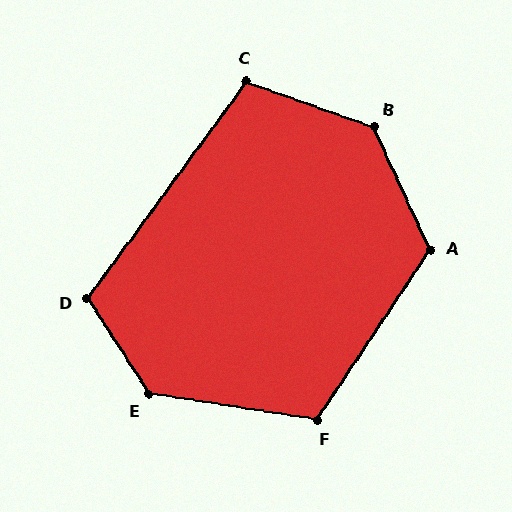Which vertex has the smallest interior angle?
C, at approximately 107 degrees.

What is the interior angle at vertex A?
Approximately 121 degrees (obtuse).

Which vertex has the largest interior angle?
B, at approximately 134 degrees.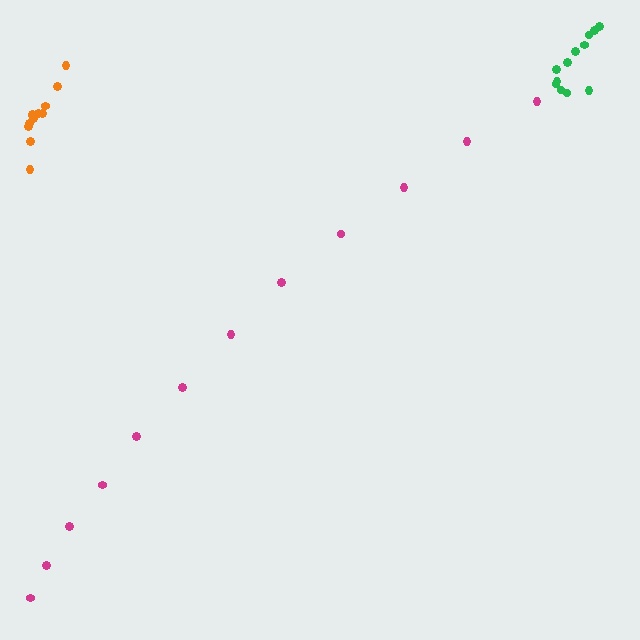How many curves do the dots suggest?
There are 3 distinct paths.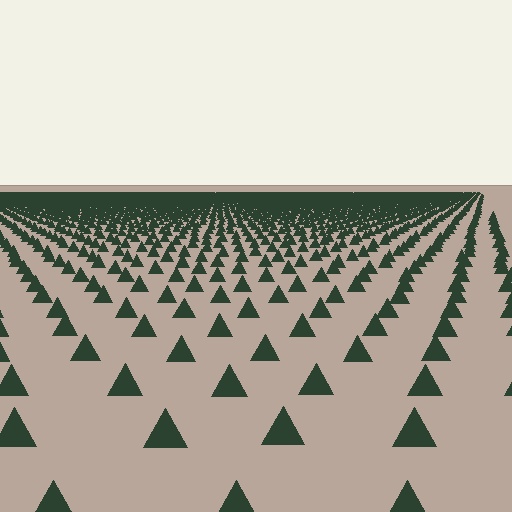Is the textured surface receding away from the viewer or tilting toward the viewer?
The surface is receding away from the viewer. Texture elements get smaller and denser toward the top.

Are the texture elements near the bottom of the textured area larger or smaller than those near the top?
Larger. Near the bottom, elements are closer to the viewer and appear at a bigger on-screen size.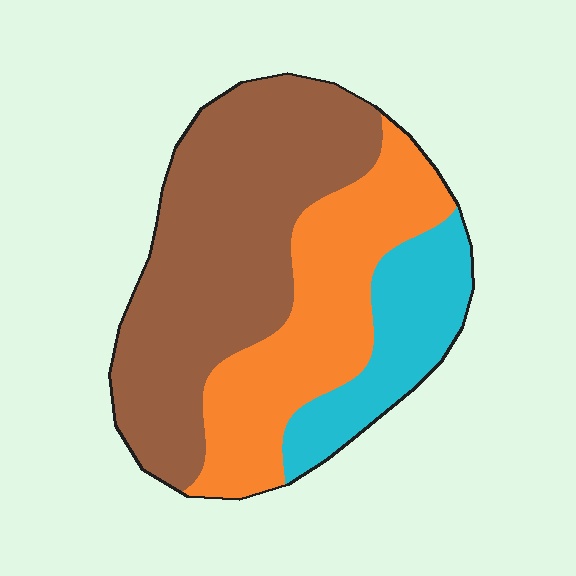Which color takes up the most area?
Brown, at roughly 50%.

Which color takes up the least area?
Cyan, at roughly 20%.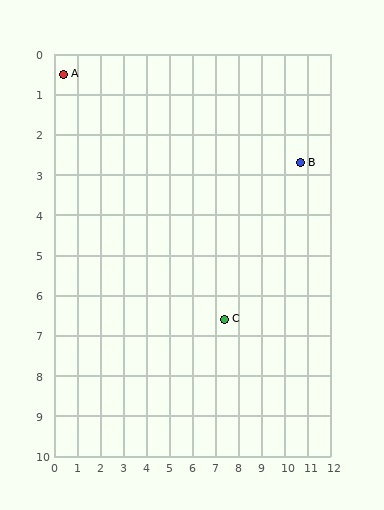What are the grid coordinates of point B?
Point B is at approximately (10.7, 2.7).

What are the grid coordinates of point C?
Point C is at approximately (7.4, 6.6).